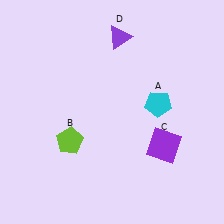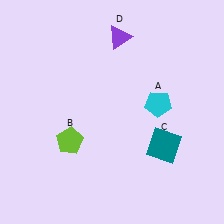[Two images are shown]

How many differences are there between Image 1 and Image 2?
There is 1 difference between the two images.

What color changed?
The square (C) changed from purple in Image 1 to teal in Image 2.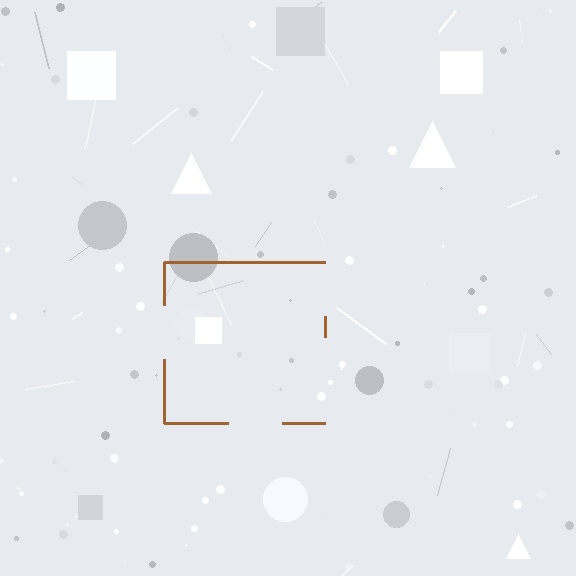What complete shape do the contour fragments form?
The contour fragments form a square.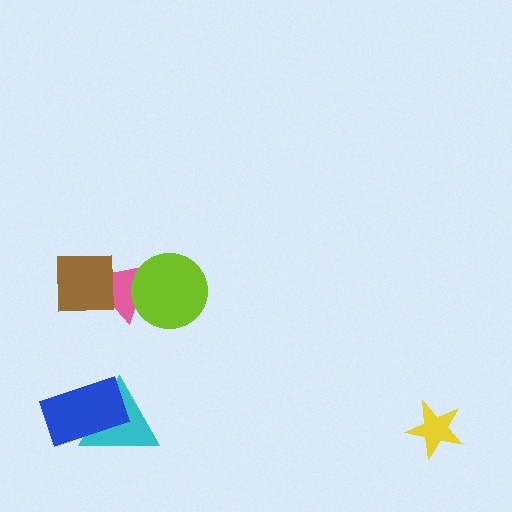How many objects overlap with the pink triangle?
2 objects overlap with the pink triangle.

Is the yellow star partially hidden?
No, no other shape covers it.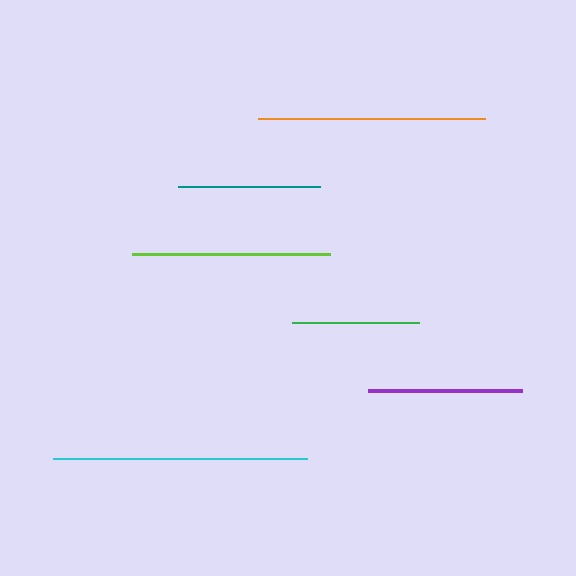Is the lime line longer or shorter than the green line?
The lime line is longer than the green line.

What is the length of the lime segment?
The lime segment is approximately 198 pixels long.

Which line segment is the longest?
The cyan line is the longest at approximately 255 pixels.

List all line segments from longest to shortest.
From longest to shortest: cyan, orange, lime, purple, teal, green.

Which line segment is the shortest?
The green line is the shortest at approximately 128 pixels.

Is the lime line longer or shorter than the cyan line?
The cyan line is longer than the lime line.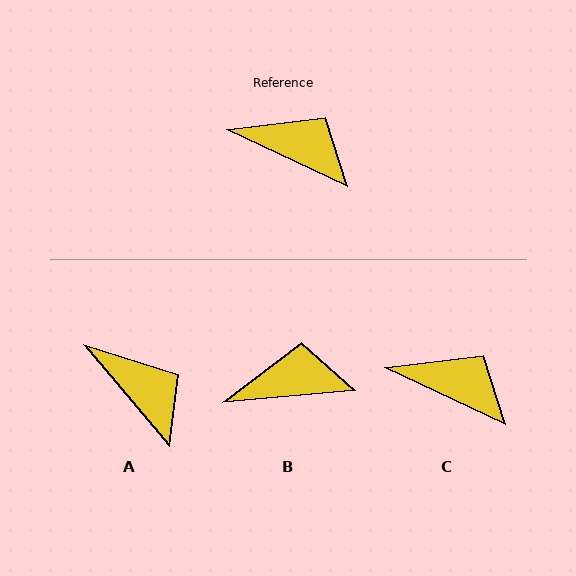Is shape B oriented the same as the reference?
No, it is off by about 30 degrees.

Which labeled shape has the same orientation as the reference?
C.